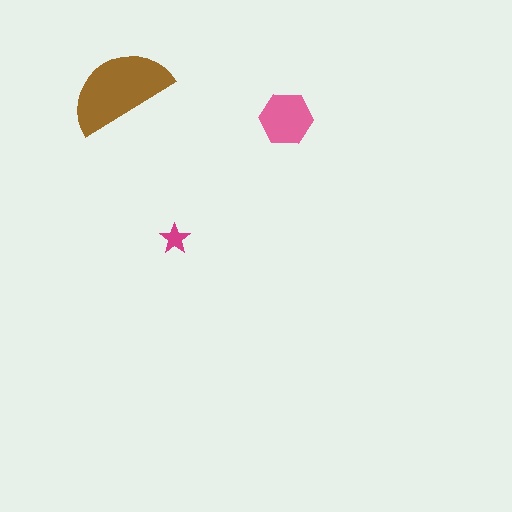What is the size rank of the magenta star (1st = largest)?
3rd.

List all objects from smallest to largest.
The magenta star, the pink hexagon, the brown semicircle.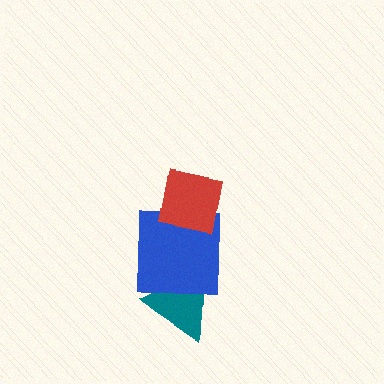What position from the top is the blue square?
The blue square is 2nd from the top.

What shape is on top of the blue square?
The red square is on top of the blue square.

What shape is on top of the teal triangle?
The blue square is on top of the teal triangle.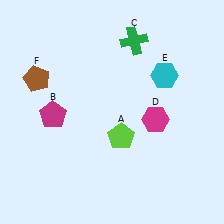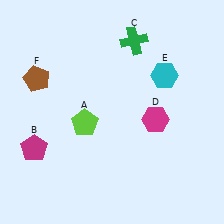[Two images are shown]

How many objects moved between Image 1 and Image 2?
2 objects moved between the two images.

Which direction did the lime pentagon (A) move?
The lime pentagon (A) moved left.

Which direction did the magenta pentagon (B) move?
The magenta pentagon (B) moved down.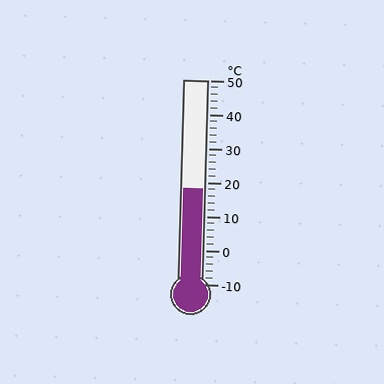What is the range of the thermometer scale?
The thermometer scale ranges from -10°C to 50°C.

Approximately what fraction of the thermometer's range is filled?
The thermometer is filled to approximately 45% of its range.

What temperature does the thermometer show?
The thermometer shows approximately 18°C.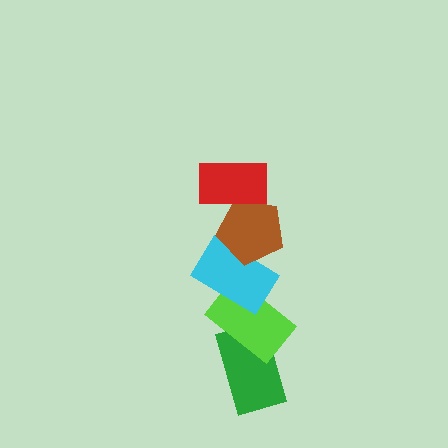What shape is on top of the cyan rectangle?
The brown pentagon is on top of the cyan rectangle.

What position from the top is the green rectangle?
The green rectangle is 5th from the top.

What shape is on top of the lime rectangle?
The cyan rectangle is on top of the lime rectangle.